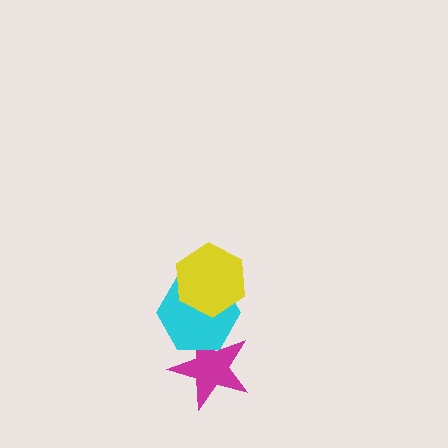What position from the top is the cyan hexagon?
The cyan hexagon is 2nd from the top.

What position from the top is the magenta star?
The magenta star is 3rd from the top.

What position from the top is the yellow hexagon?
The yellow hexagon is 1st from the top.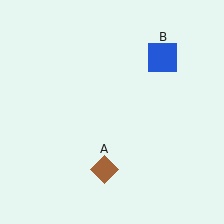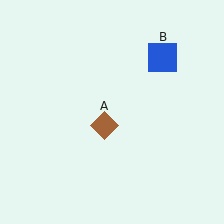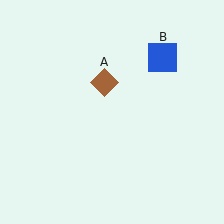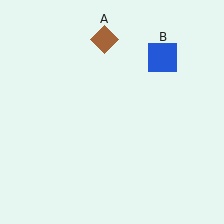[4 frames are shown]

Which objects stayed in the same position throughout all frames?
Blue square (object B) remained stationary.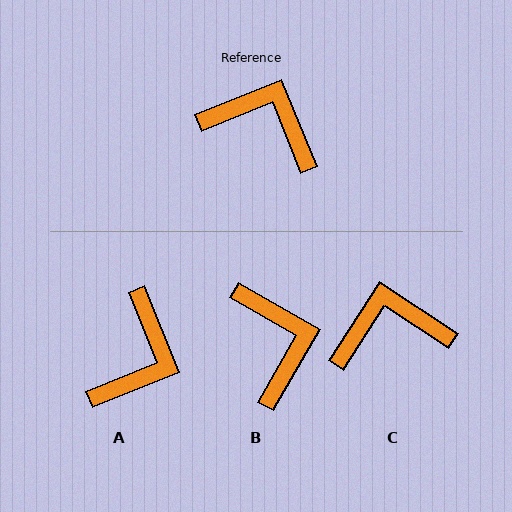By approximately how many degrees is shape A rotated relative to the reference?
Approximately 90 degrees clockwise.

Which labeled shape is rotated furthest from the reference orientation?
A, about 90 degrees away.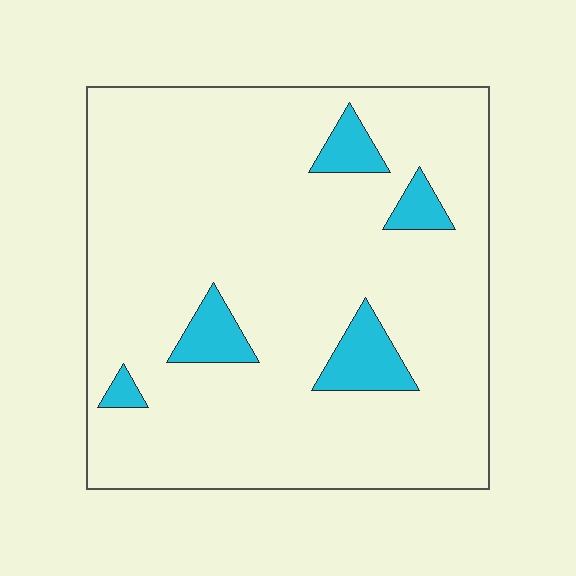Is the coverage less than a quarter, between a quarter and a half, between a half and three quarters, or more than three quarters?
Less than a quarter.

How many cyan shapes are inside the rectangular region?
5.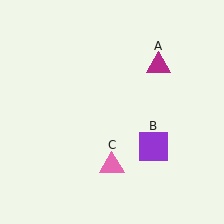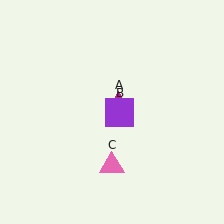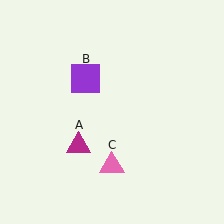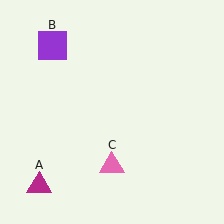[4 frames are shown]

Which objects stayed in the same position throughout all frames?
Pink triangle (object C) remained stationary.